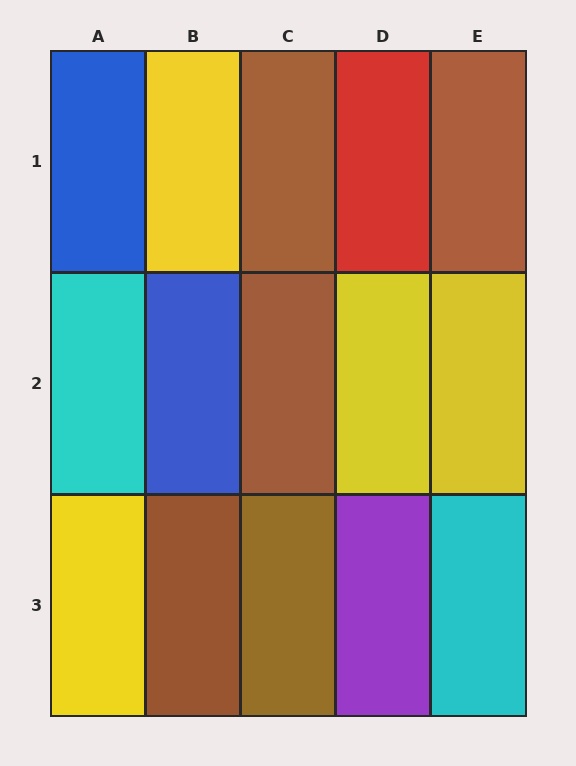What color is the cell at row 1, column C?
Brown.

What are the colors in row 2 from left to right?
Cyan, blue, brown, yellow, yellow.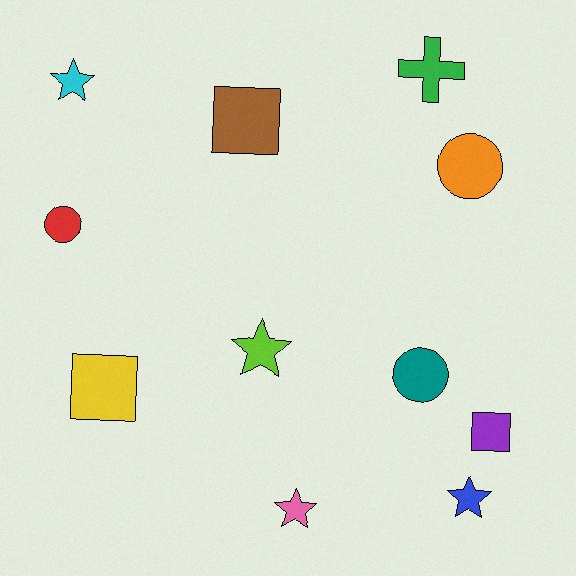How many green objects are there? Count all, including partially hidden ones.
There is 1 green object.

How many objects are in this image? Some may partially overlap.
There are 11 objects.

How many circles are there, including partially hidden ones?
There are 3 circles.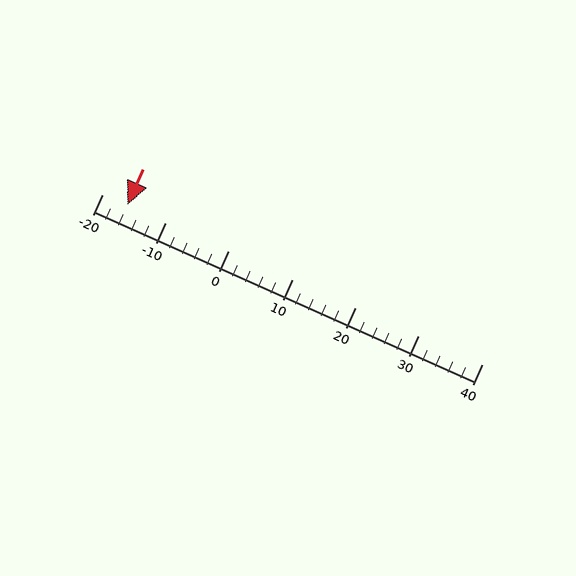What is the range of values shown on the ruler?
The ruler shows values from -20 to 40.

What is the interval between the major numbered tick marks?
The major tick marks are spaced 10 units apart.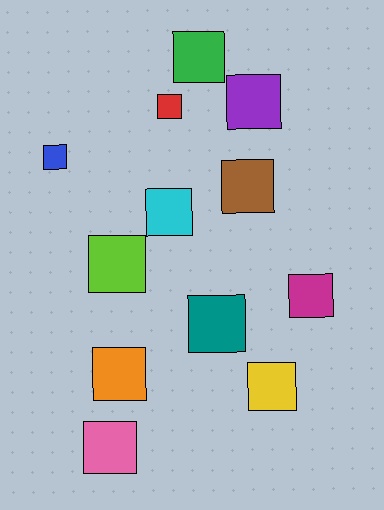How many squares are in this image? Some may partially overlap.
There are 12 squares.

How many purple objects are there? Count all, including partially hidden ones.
There is 1 purple object.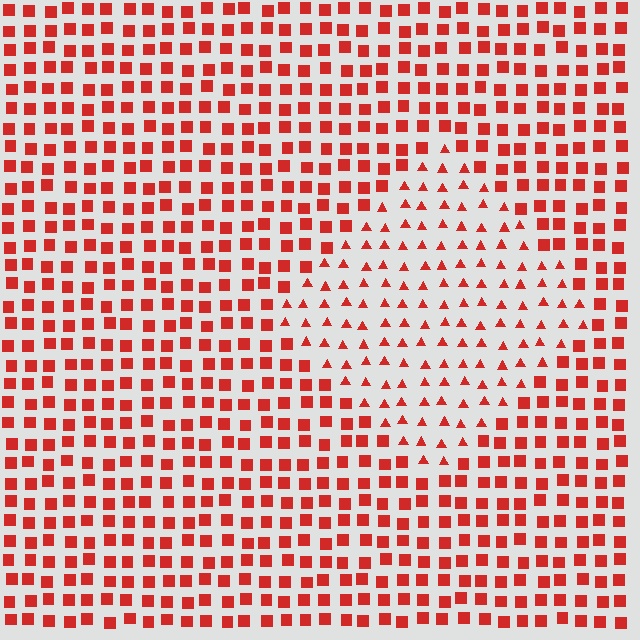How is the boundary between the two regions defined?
The boundary is defined by a change in element shape: triangles inside vs. squares outside. All elements share the same color and spacing.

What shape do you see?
I see a diamond.